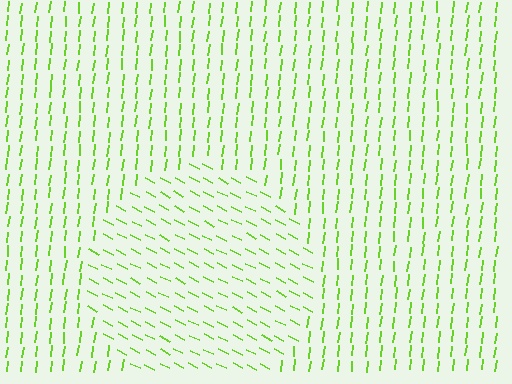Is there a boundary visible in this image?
Yes, there is a texture boundary formed by a change in line orientation.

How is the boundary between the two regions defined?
The boundary is defined purely by a change in line orientation (approximately 69 degrees difference). All lines are the same color and thickness.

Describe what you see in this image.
The image is filled with small lime line segments. A circle region in the image has lines oriented differently from the surrounding lines, creating a visible texture boundary.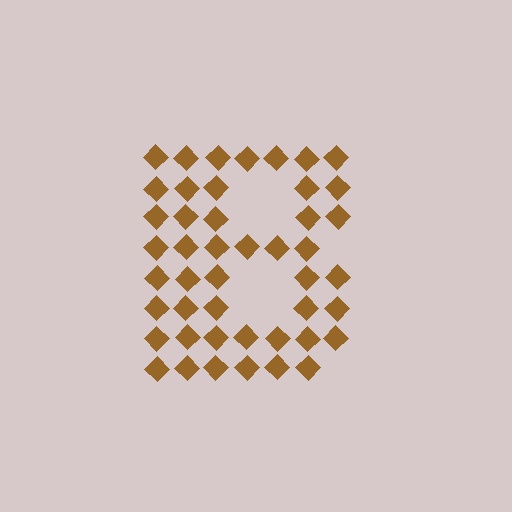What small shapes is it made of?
It is made of small diamonds.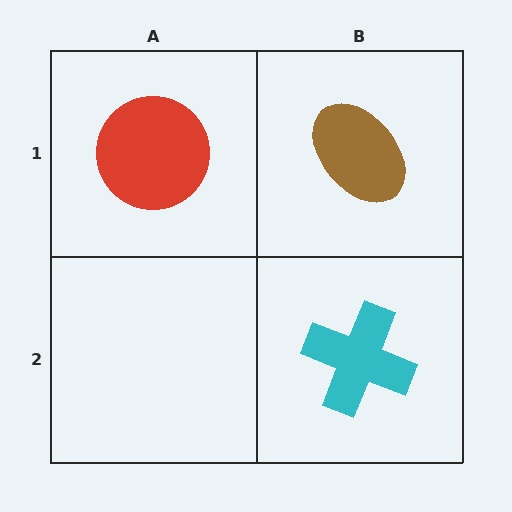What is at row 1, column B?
A brown ellipse.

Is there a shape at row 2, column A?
No, that cell is empty.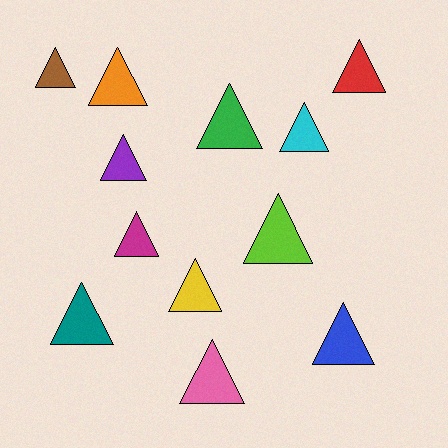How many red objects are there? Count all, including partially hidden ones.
There is 1 red object.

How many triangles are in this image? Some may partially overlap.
There are 12 triangles.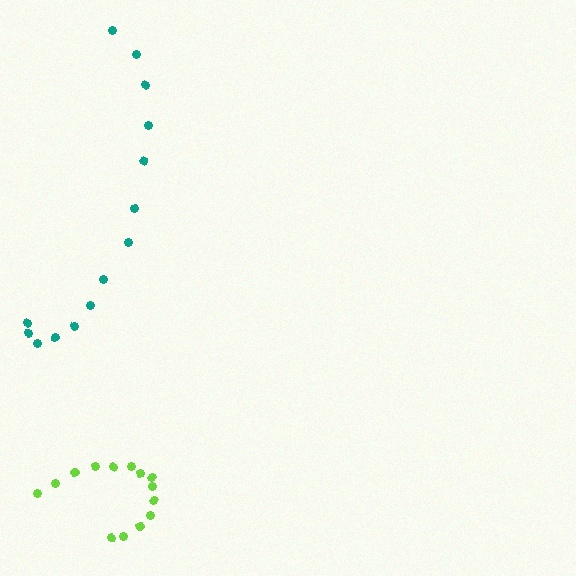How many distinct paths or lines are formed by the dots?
There are 2 distinct paths.